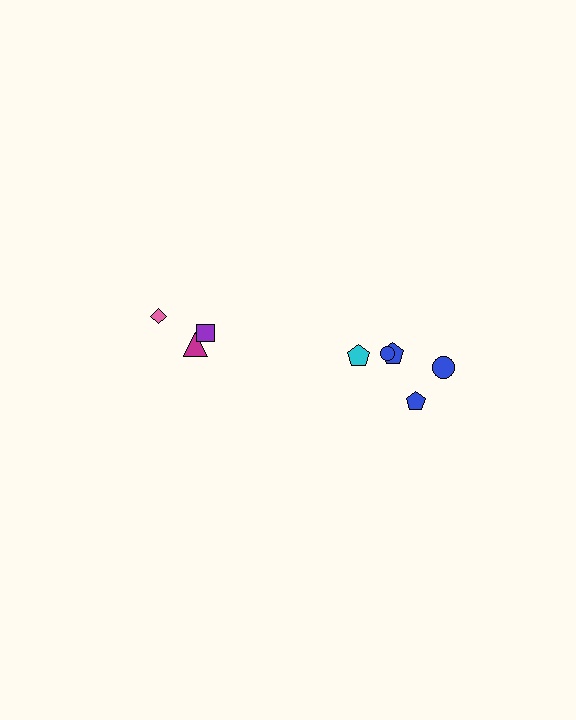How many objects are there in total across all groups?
There are 8 objects.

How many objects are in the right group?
There are 5 objects.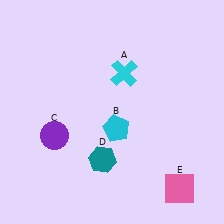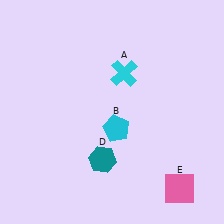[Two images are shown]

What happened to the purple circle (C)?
The purple circle (C) was removed in Image 2. It was in the bottom-left area of Image 1.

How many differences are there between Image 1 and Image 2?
There is 1 difference between the two images.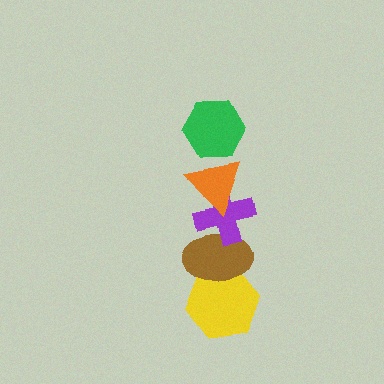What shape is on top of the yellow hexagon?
The brown ellipse is on top of the yellow hexagon.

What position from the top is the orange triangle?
The orange triangle is 2nd from the top.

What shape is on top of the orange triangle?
The green hexagon is on top of the orange triangle.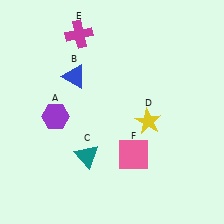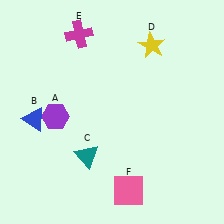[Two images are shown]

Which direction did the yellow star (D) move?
The yellow star (D) moved up.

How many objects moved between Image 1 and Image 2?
3 objects moved between the two images.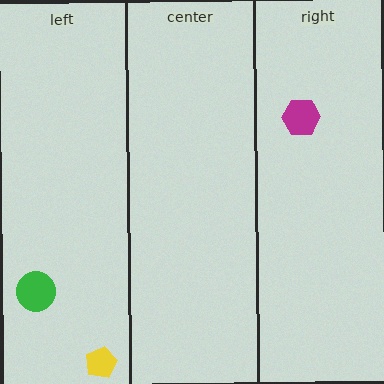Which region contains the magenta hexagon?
The right region.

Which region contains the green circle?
The left region.